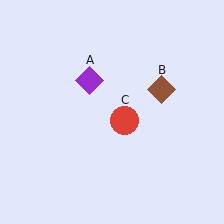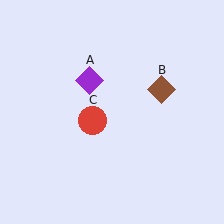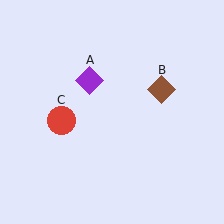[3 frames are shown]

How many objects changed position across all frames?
1 object changed position: red circle (object C).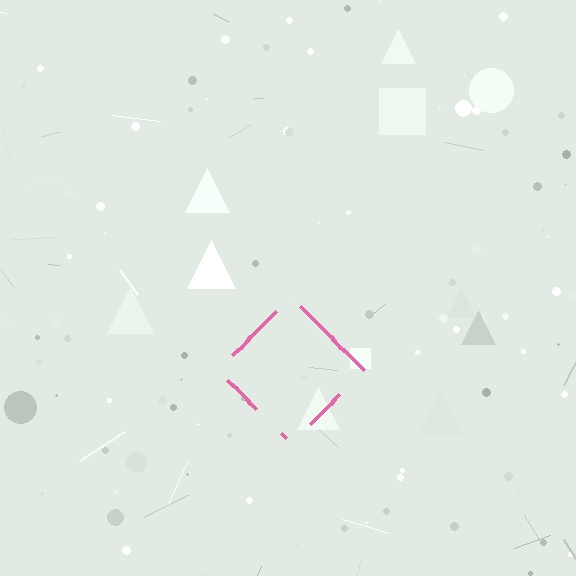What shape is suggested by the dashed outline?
The dashed outline suggests a diamond.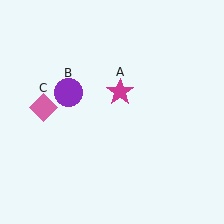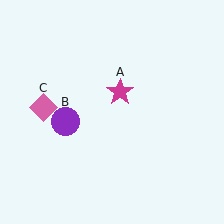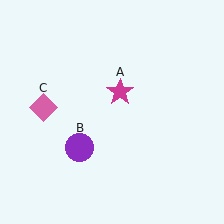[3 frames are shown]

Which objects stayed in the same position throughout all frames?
Magenta star (object A) and pink diamond (object C) remained stationary.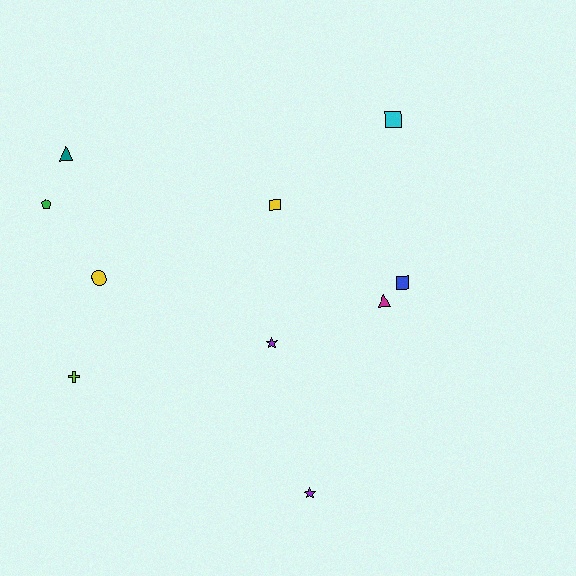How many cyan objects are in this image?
There is 1 cyan object.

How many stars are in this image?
There are 2 stars.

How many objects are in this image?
There are 10 objects.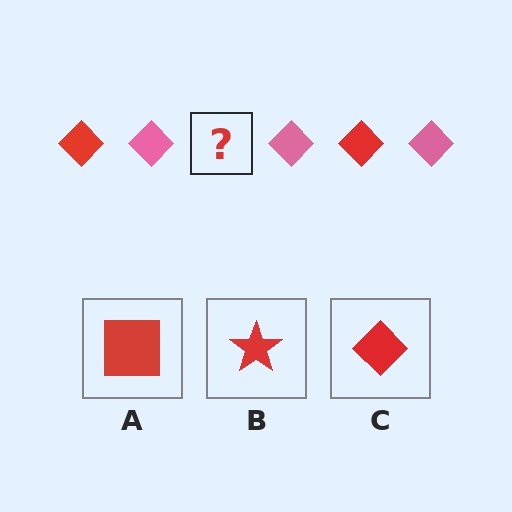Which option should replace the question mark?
Option C.